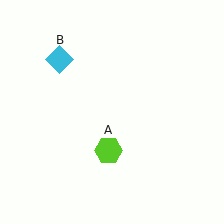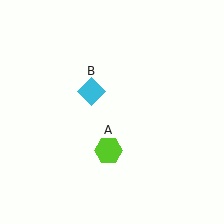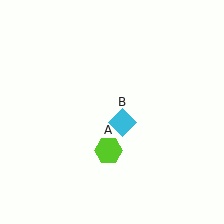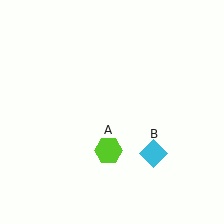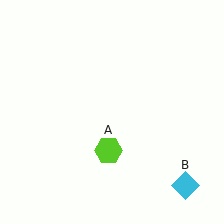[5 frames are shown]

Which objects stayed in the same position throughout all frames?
Lime hexagon (object A) remained stationary.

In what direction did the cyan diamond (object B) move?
The cyan diamond (object B) moved down and to the right.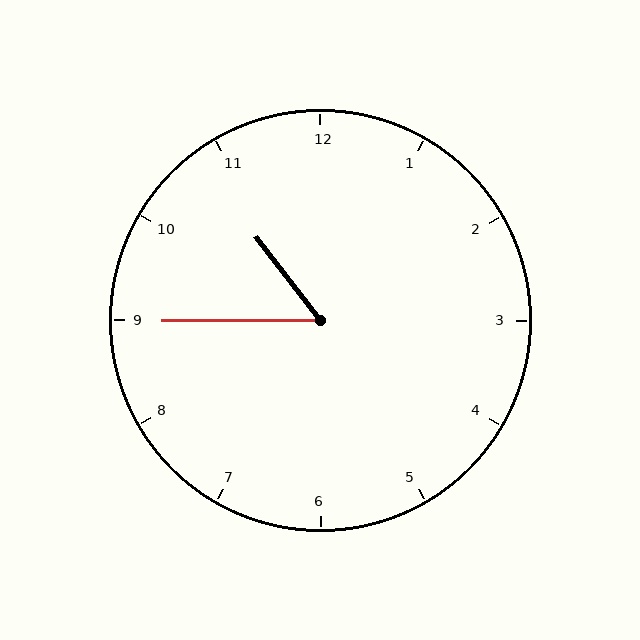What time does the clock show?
10:45.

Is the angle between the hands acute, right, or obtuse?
It is acute.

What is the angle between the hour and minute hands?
Approximately 52 degrees.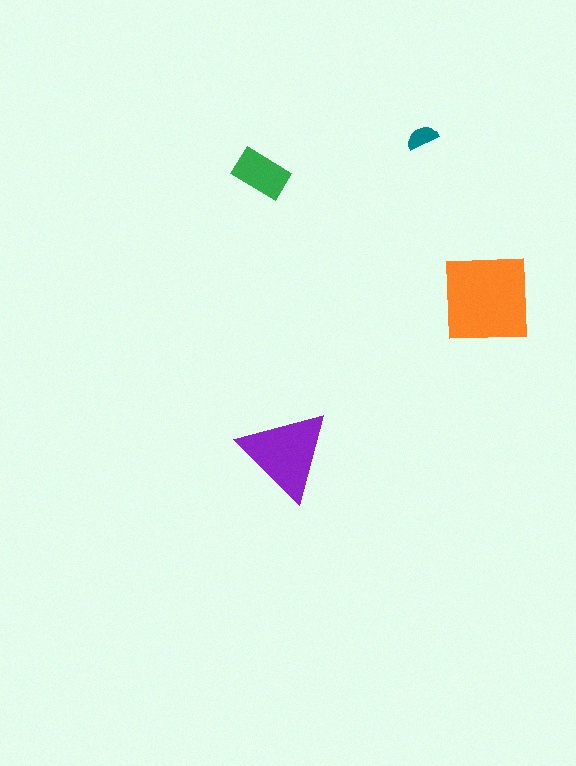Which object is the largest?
The orange square.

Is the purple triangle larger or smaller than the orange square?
Smaller.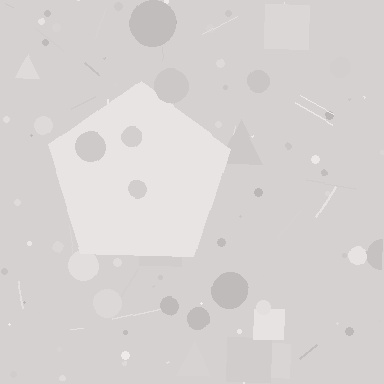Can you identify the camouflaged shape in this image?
The camouflaged shape is a pentagon.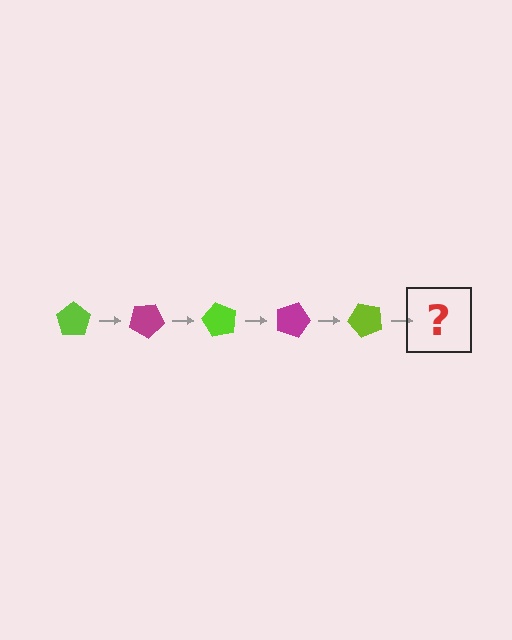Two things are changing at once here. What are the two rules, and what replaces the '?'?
The two rules are that it rotates 30 degrees each step and the color cycles through lime and magenta. The '?' should be a magenta pentagon, rotated 150 degrees from the start.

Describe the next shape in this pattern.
It should be a magenta pentagon, rotated 150 degrees from the start.